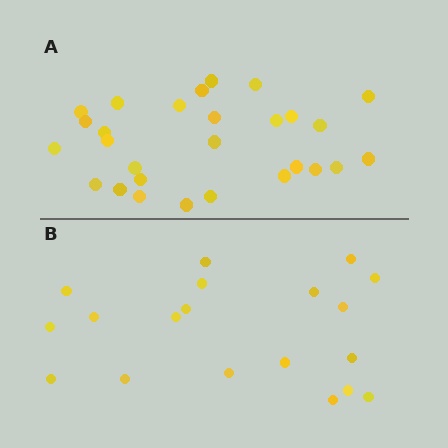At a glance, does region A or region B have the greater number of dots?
Region A (the top region) has more dots.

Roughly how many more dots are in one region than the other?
Region A has roughly 8 or so more dots than region B.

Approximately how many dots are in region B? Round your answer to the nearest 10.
About 20 dots. (The exact count is 19, which rounds to 20.)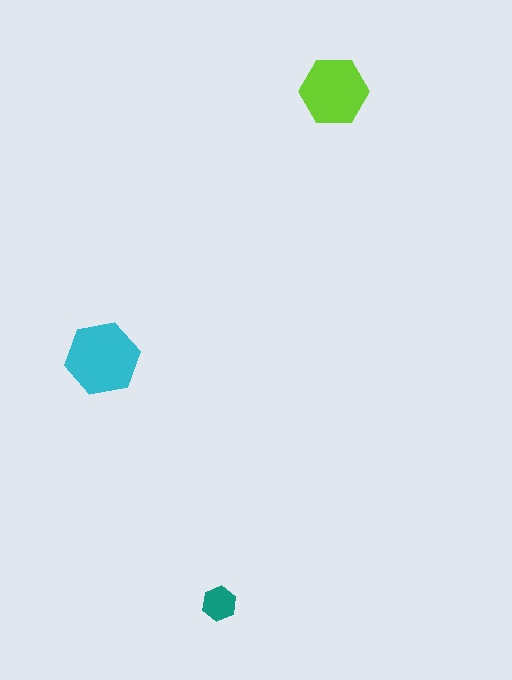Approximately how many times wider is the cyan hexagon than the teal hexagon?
About 2 times wider.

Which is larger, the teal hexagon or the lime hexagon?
The lime one.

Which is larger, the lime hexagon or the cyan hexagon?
The cyan one.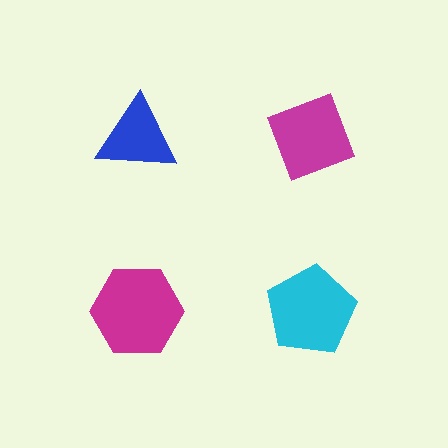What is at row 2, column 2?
A cyan pentagon.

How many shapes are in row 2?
2 shapes.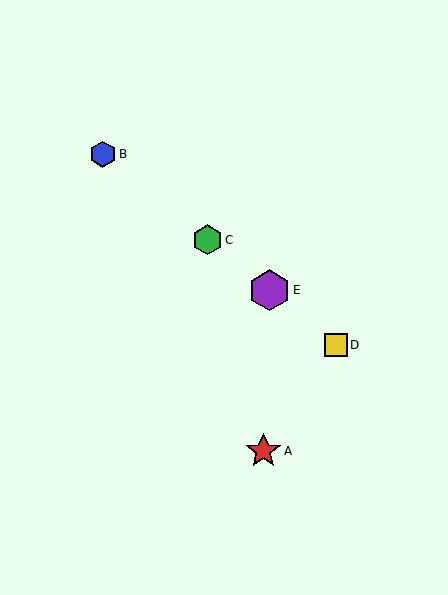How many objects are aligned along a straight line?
4 objects (B, C, D, E) are aligned along a straight line.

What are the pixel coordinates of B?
Object B is at (103, 154).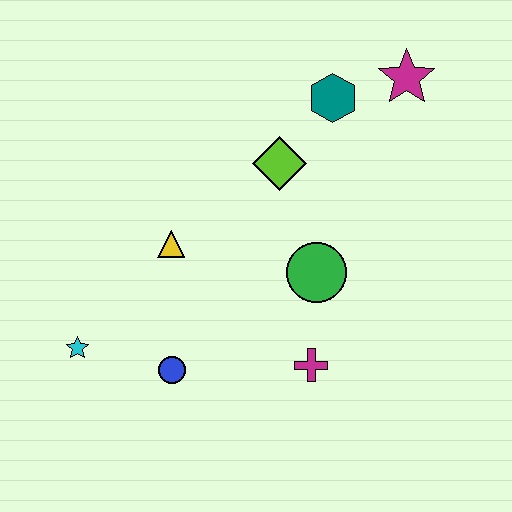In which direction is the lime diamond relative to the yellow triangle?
The lime diamond is to the right of the yellow triangle.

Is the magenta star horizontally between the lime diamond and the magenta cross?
No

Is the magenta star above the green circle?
Yes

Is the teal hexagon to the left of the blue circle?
No